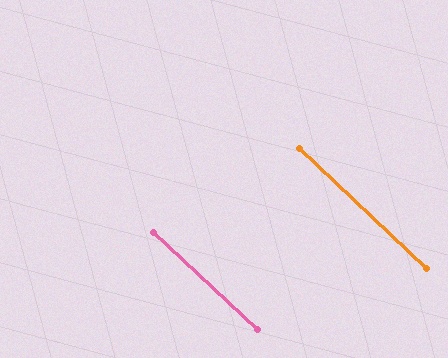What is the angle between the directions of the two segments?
Approximately 1 degree.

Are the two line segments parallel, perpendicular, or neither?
Parallel — their directions differ by only 0.6°.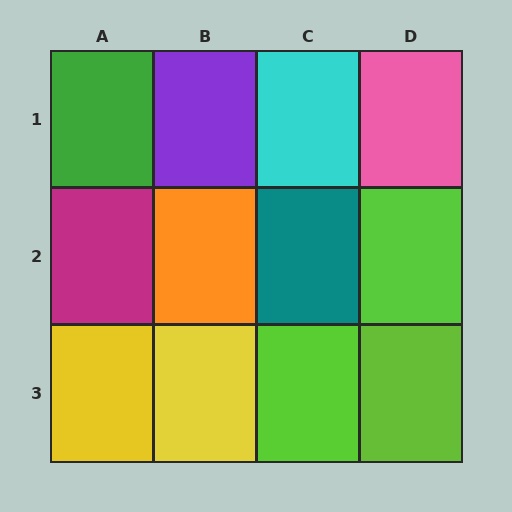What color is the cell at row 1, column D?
Pink.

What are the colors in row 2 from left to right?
Magenta, orange, teal, lime.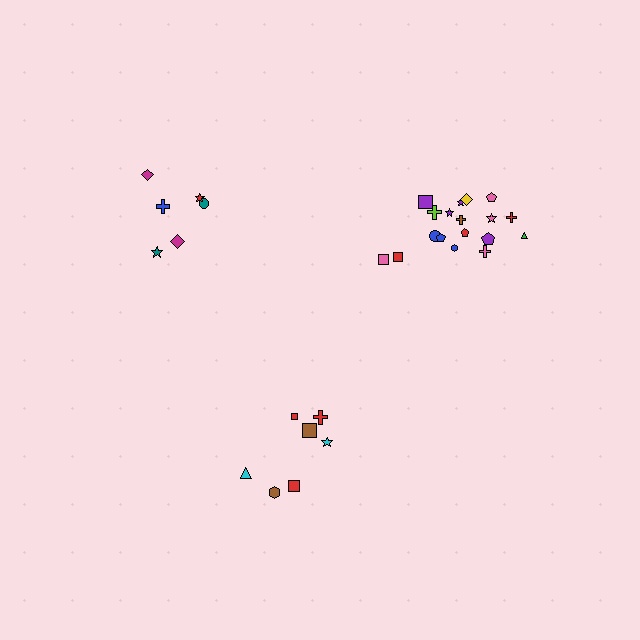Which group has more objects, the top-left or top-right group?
The top-right group.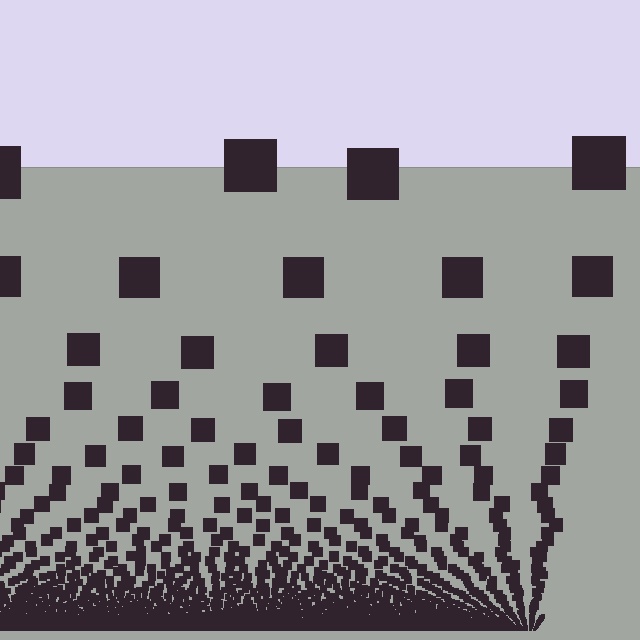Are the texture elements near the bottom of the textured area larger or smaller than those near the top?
Smaller. The gradient is inverted — elements near the bottom are smaller and denser.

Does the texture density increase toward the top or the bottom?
Density increases toward the bottom.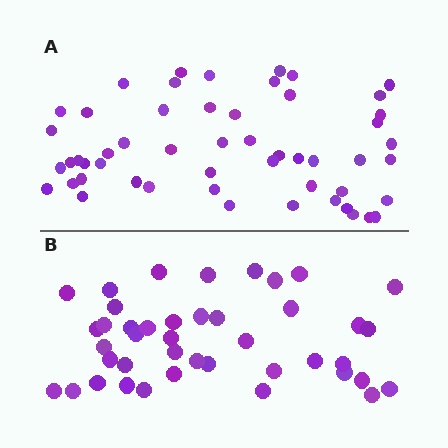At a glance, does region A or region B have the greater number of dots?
Region A (the top region) has more dots.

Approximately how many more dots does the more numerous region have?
Region A has roughly 12 or so more dots than region B.